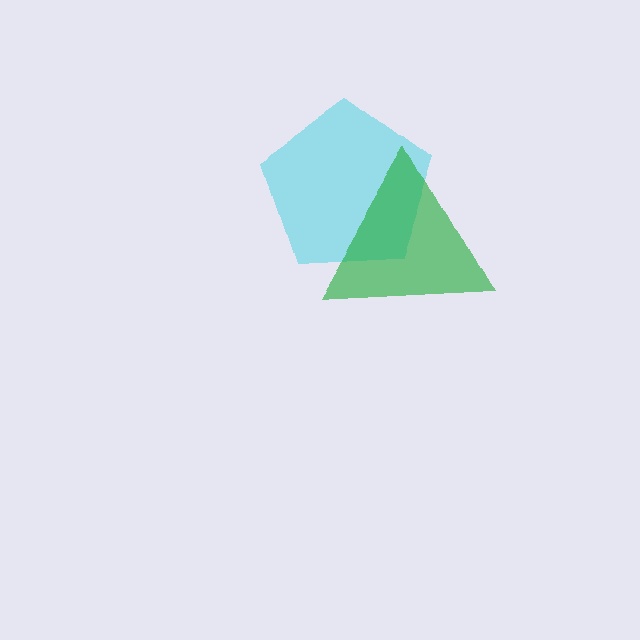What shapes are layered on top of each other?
The layered shapes are: a cyan pentagon, a green triangle.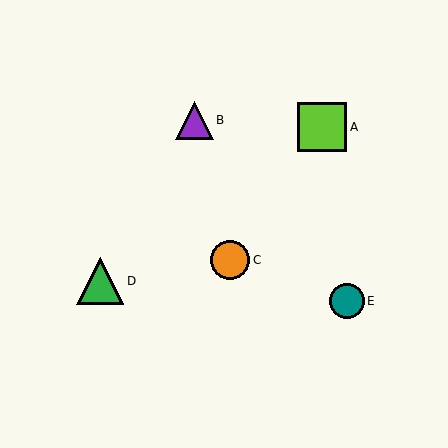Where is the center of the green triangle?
The center of the green triangle is at (100, 281).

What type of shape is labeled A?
Shape A is a lime square.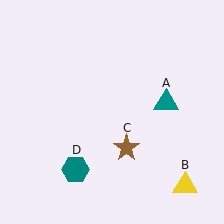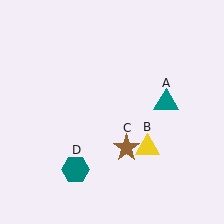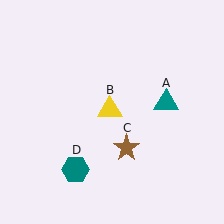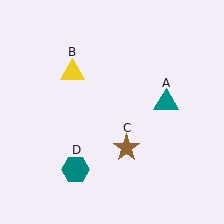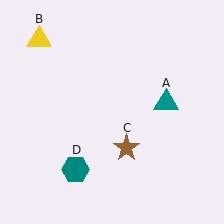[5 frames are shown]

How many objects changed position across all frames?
1 object changed position: yellow triangle (object B).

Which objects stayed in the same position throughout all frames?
Teal triangle (object A) and brown star (object C) and teal hexagon (object D) remained stationary.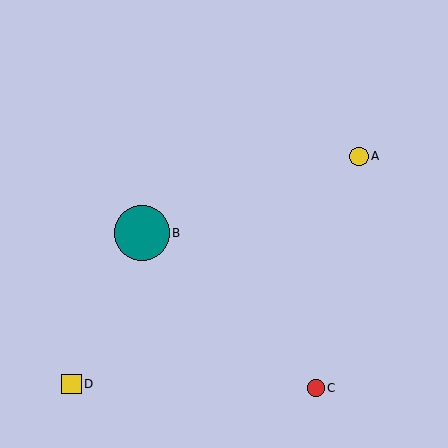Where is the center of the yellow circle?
The center of the yellow circle is at (359, 156).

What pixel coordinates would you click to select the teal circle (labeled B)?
Click at (142, 233) to select the teal circle B.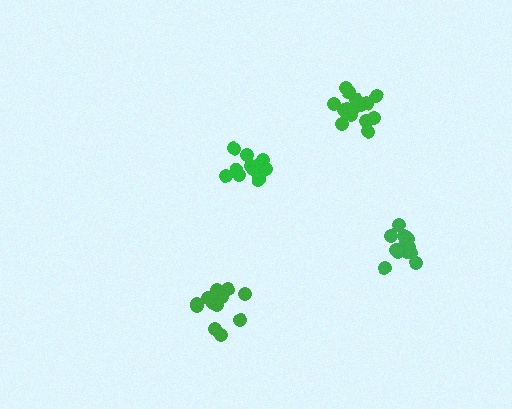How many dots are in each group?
Group 1: 12 dots, Group 2: 16 dots, Group 3: 16 dots, Group 4: 14 dots (58 total).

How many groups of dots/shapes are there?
There are 4 groups.